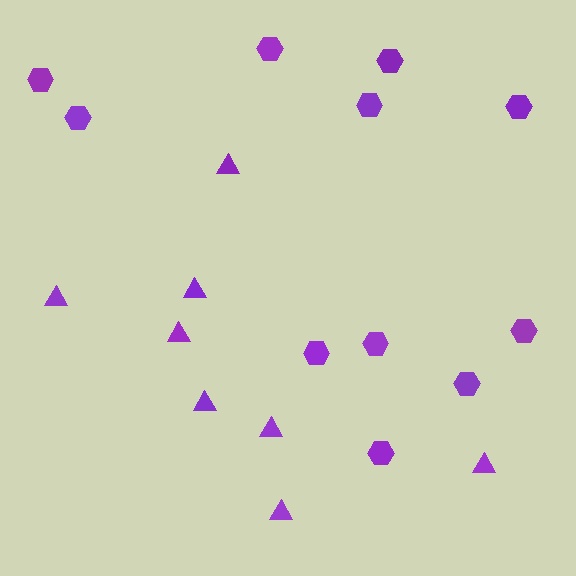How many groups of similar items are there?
There are 2 groups: one group of hexagons (11) and one group of triangles (8).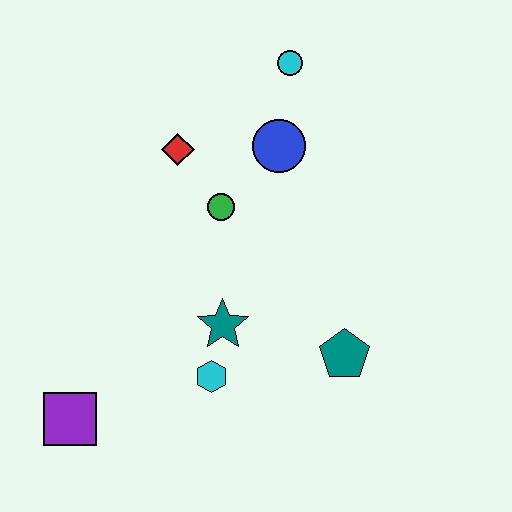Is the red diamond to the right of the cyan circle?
No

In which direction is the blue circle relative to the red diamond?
The blue circle is to the right of the red diamond.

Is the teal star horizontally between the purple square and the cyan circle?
Yes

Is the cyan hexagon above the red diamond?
No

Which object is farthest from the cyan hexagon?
The cyan circle is farthest from the cyan hexagon.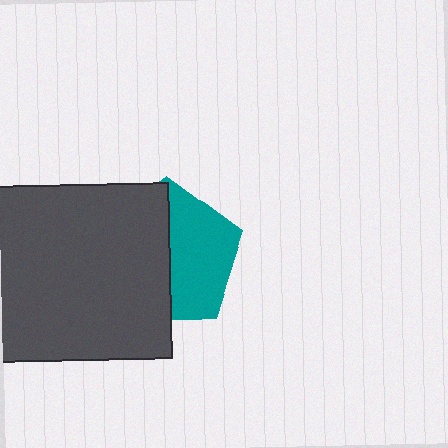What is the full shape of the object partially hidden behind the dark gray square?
The partially hidden object is a teal pentagon.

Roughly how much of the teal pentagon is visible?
About half of it is visible (roughly 49%).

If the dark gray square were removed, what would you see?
You would see the complete teal pentagon.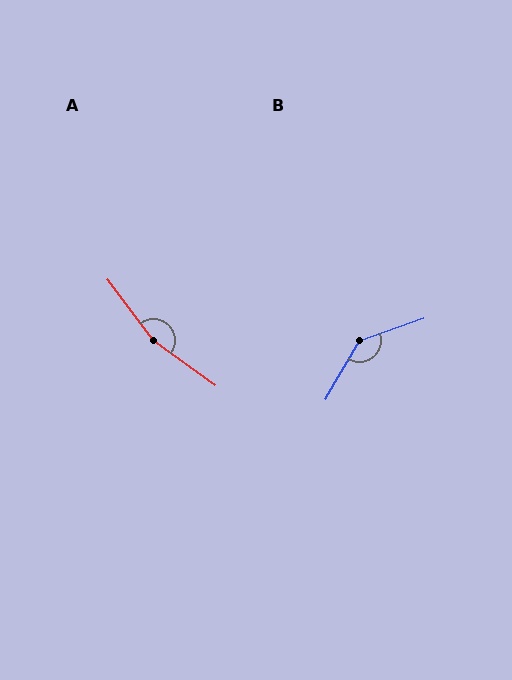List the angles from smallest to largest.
B (140°), A (163°).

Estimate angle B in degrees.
Approximately 140 degrees.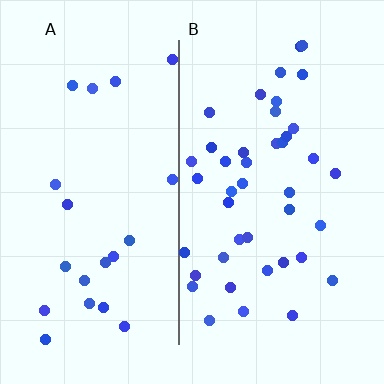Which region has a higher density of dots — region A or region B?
B (the right).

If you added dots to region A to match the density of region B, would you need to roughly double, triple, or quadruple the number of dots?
Approximately double.